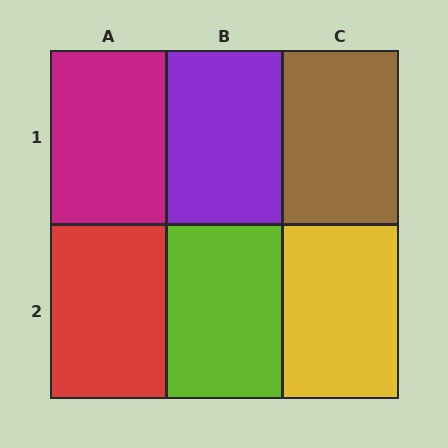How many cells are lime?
1 cell is lime.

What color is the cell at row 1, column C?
Brown.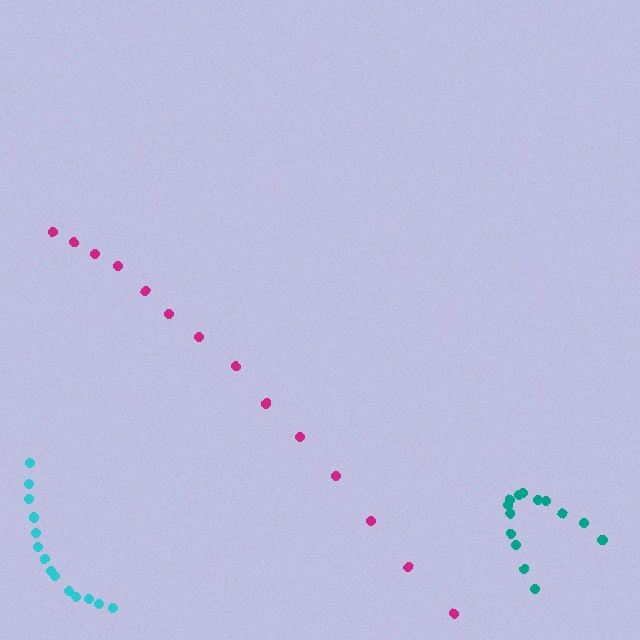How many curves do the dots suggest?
There are 3 distinct paths.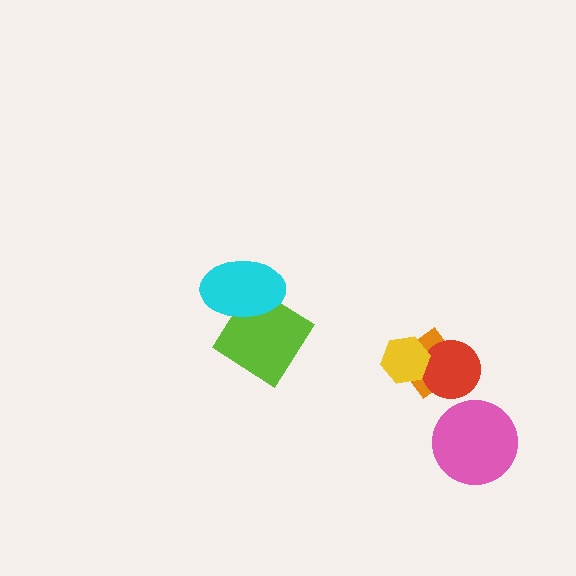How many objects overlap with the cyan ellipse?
1 object overlaps with the cyan ellipse.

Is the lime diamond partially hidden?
Yes, it is partially covered by another shape.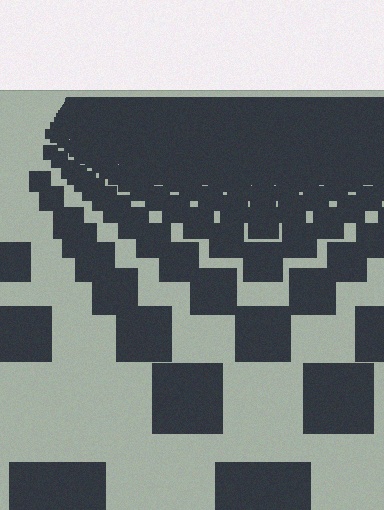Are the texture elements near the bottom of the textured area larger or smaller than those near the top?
Larger. Near the bottom, elements are closer to the viewer and appear at a bigger on-screen size.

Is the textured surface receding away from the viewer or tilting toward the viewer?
The surface is receding away from the viewer. Texture elements get smaller and denser toward the top.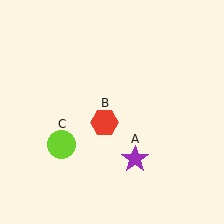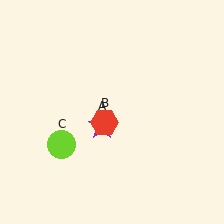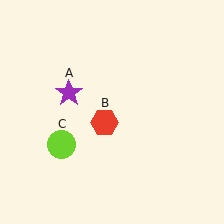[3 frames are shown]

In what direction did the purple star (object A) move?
The purple star (object A) moved up and to the left.